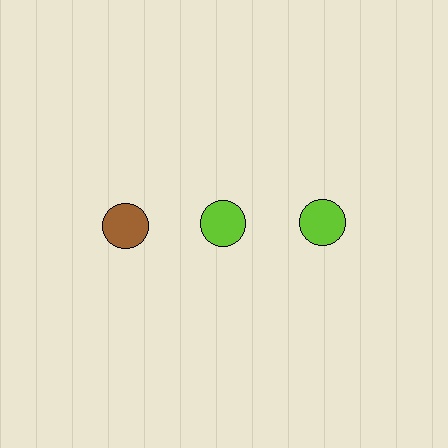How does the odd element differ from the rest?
It has a different color: brown instead of lime.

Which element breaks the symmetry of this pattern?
The brown circle in the top row, leftmost column breaks the symmetry. All other shapes are lime circles.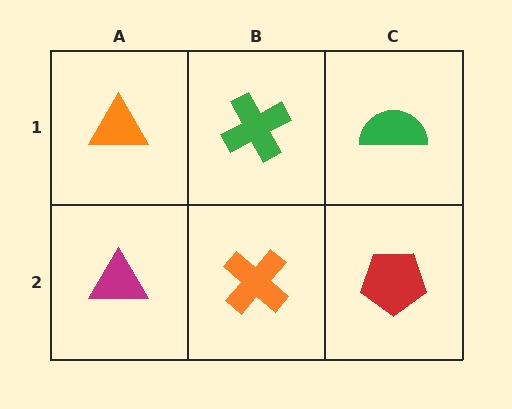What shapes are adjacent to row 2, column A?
An orange triangle (row 1, column A), an orange cross (row 2, column B).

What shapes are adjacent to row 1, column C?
A red pentagon (row 2, column C), a green cross (row 1, column B).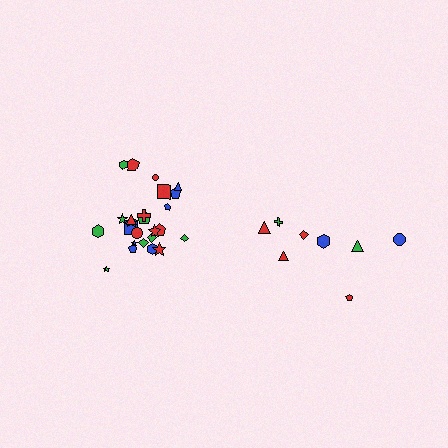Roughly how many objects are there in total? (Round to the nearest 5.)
Roughly 35 objects in total.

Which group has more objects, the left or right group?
The left group.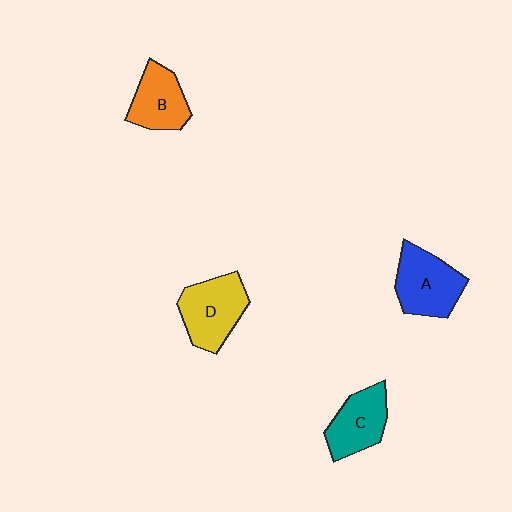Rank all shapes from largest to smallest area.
From largest to smallest: D (yellow), A (blue), C (teal), B (orange).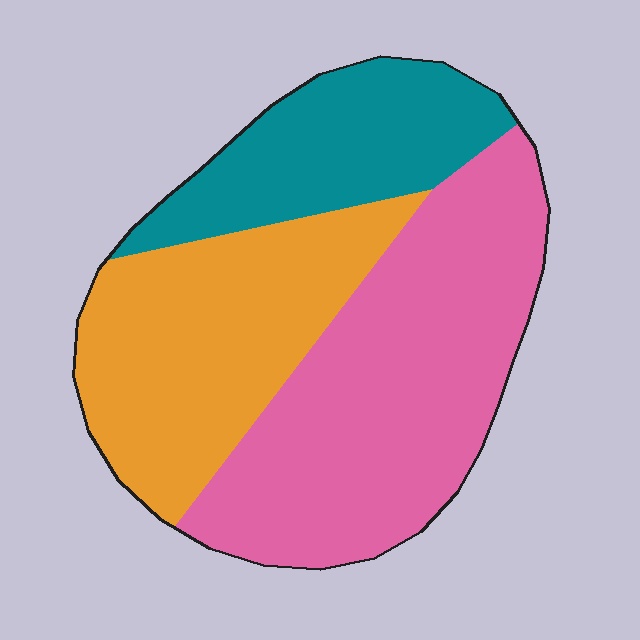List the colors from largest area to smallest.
From largest to smallest: pink, orange, teal.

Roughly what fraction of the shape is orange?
Orange takes up about one third (1/3) of the shape.